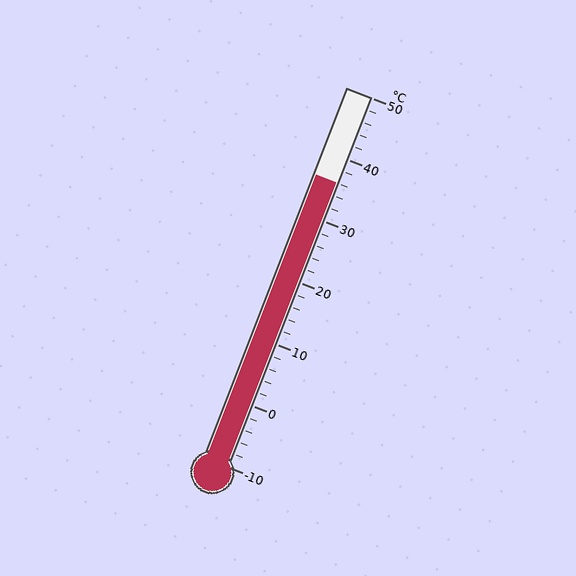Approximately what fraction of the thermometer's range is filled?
The thermometer is filled to approximately 75% of its range.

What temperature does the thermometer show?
The thermometer shows approximately 36°C.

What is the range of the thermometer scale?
The thermometer scale ranges from -10°C to 50°C.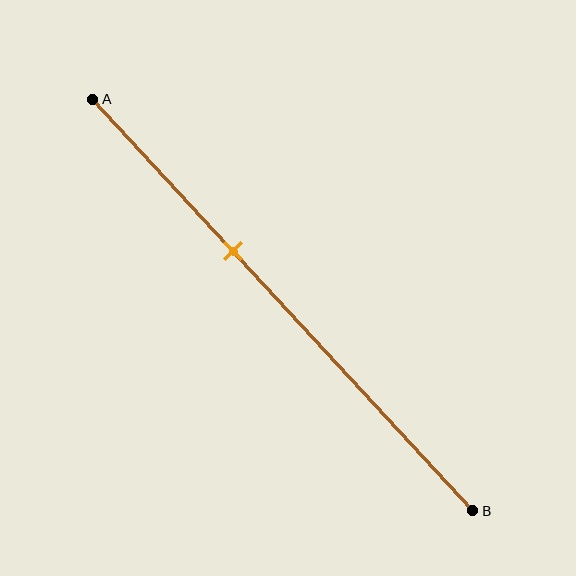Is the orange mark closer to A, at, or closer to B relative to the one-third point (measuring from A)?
The orange mark is closer to point B than the one-third point of segment AB.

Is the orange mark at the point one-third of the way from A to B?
No, the mark is at about 35% from A, not at the 33% one-third point.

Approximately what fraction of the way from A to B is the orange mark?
The orange mark is approximately 35% of the way from A to B.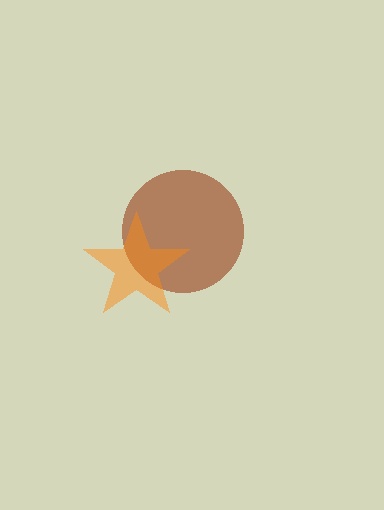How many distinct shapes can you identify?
There are 2 distinct shapes: a brown circle, an orange star.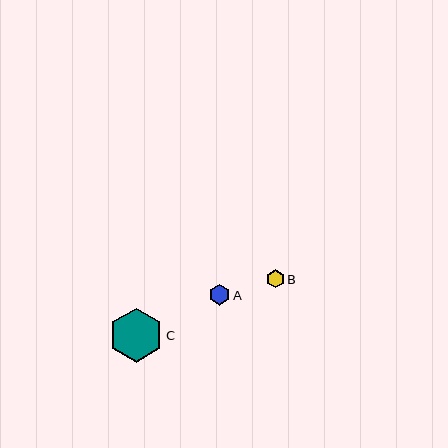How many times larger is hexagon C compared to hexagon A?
Hexagon C is approximately 2.6 times the size of hexagon A.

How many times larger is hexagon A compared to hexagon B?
Hexagon A is approximately 1.2 times the size of hexagon B.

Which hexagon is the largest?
Hexagon C is the largest with a size of approximately 54 pixels.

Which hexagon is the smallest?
Hexagon B is the smallest with a size of approximately 18 pixels.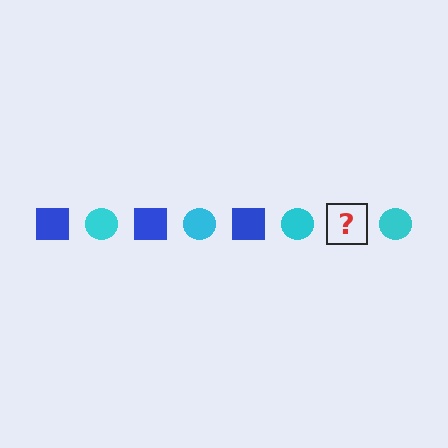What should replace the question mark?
The question mark should be replaced with a blue square.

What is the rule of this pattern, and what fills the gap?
The rule is that the pattern alternates between blue square and cyan circle. The gap should be filled with a blue square.